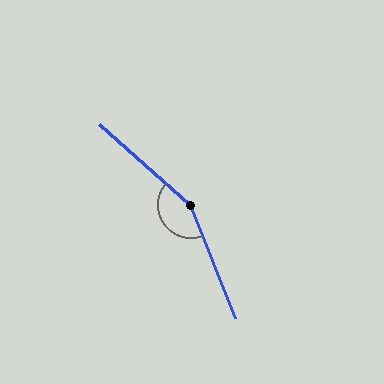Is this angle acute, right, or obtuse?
It is obtuse.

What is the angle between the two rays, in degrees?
Approximately 153 degrees.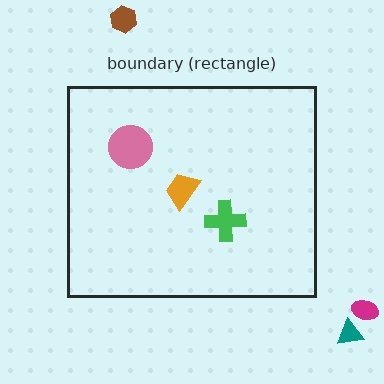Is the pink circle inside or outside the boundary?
Inside.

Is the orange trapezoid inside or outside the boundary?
Inside.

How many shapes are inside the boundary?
3 inside, 3 outside.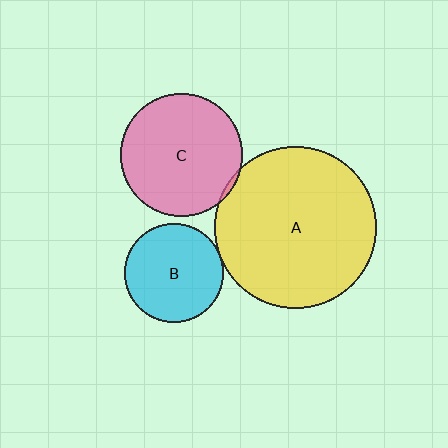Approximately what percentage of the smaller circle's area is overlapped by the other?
Approximately 5%.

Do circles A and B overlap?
Yes.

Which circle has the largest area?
Circle A (yellow).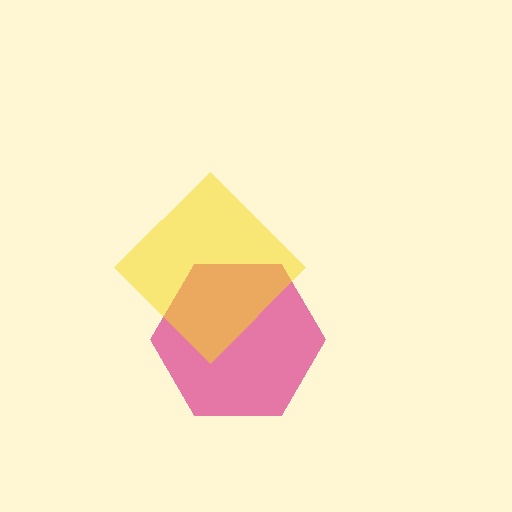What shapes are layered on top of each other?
The layered shapes are: a magenta hexagon, a yellow diamond.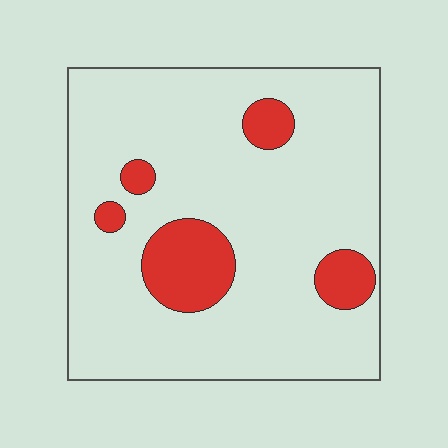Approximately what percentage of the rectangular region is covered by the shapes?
Approximately 15%.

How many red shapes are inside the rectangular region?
5.